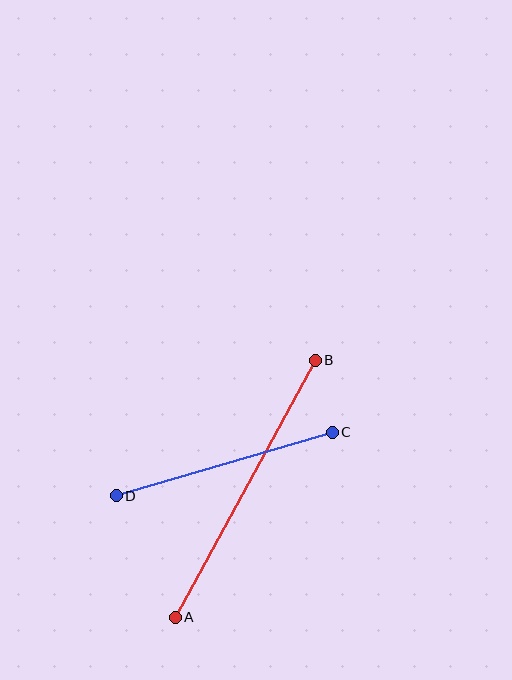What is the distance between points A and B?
The distance is approximately 292 pixels.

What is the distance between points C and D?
The distance is approximately 225 pixels.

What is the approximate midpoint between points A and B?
The midpoint is at approximately (245, 489) pixels.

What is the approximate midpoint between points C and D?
The midpoint is at approximately (224, 464) pixels.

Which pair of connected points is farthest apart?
Points A and B are farthest apart.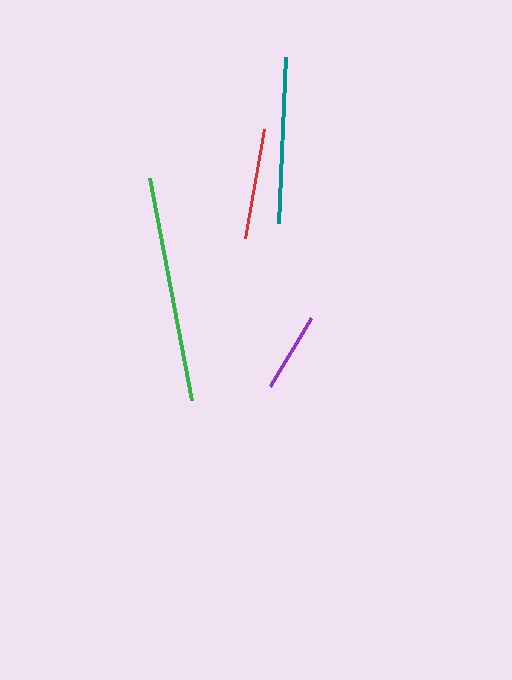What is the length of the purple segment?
The purple segment is approximately 80 pixels long.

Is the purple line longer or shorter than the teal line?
The teal line is longer than the purple line.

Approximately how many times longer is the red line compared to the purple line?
The red line is approximately 1.4 times the length of the purple line.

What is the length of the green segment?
The green segment is approximately 226 pixels long.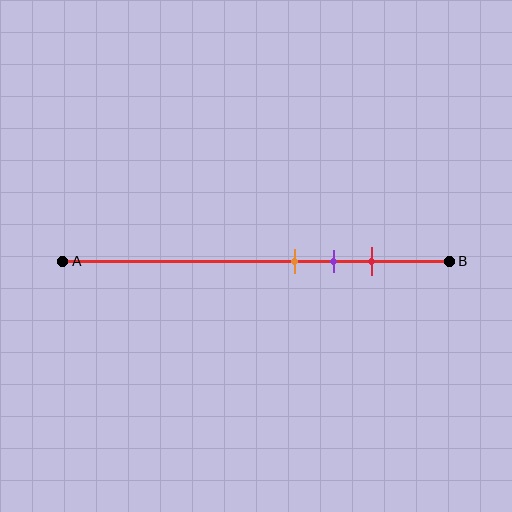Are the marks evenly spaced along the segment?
Yes, the marks are approximately evenly spaced.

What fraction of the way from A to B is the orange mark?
The orange mark is approximately 60% (0.6) of the way from A to B.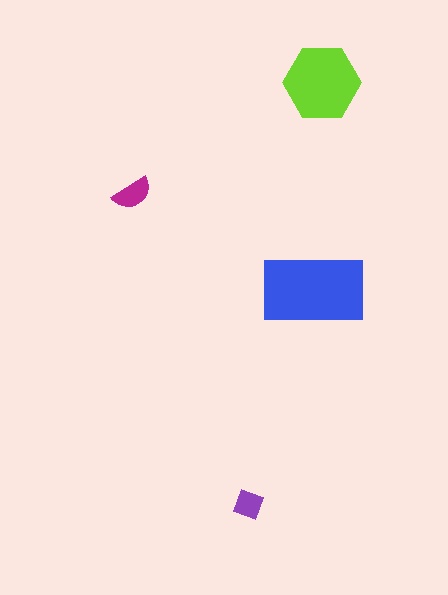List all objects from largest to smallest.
The blue rectangle, the lime hexagon, the magenta semicircle, the purple diamond.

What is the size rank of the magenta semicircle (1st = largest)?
3rd.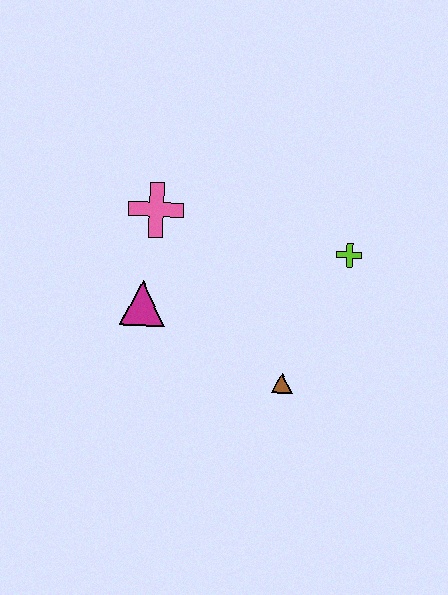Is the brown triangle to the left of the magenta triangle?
No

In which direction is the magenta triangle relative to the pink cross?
The magenta triangle is below the pink cross.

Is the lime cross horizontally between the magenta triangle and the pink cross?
No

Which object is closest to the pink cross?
The magenta triangle is closest to the pink cross.